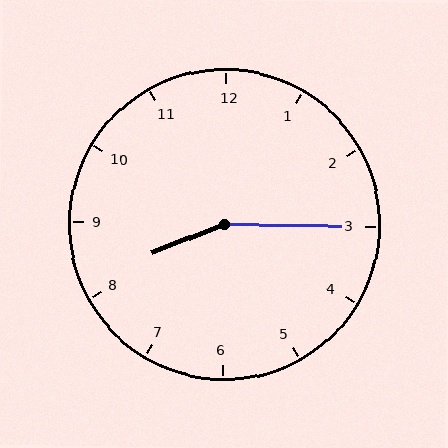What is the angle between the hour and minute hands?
Approximately 158 degrees.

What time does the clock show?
8:15.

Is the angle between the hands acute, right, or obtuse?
It is obtuse.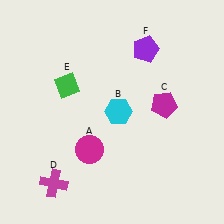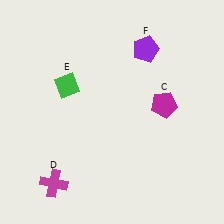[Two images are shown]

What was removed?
The cyan hexagon (B), the magenta circle (A) were removed in Image 2.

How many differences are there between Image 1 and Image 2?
There are 2 differences between the two images.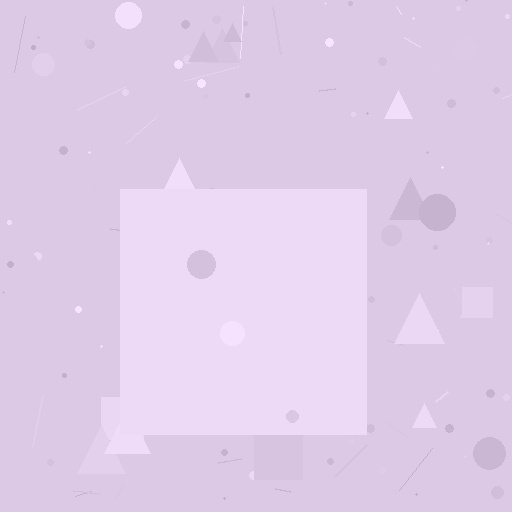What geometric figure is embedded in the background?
A square is embedded in the background.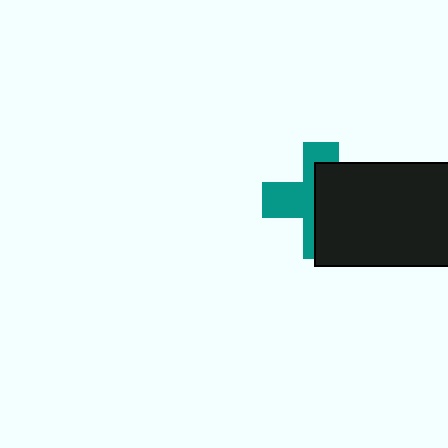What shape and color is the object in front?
The object in front is a black rectangle.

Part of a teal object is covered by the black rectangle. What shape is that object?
It is a cross.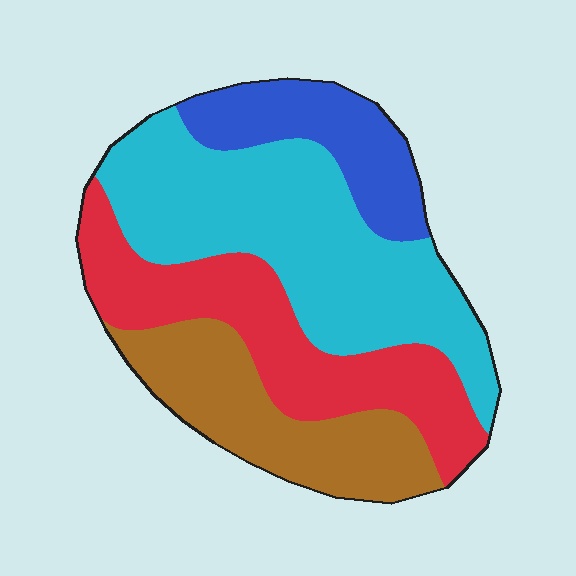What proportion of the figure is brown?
Brown takes up between a sixth and a third of the figure.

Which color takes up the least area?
Blue, at roughly 15%.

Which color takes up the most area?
Cyan, at roughly 40%.